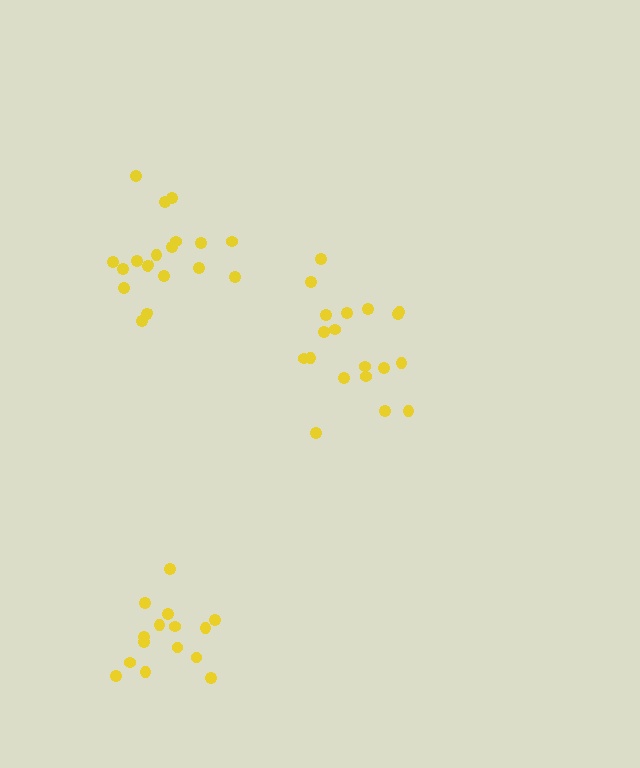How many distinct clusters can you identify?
There are 3 distinct clusters.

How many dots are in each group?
Group 1: 18 dots, Group 2: 15 dots, Group 3: 19 dots (52 total).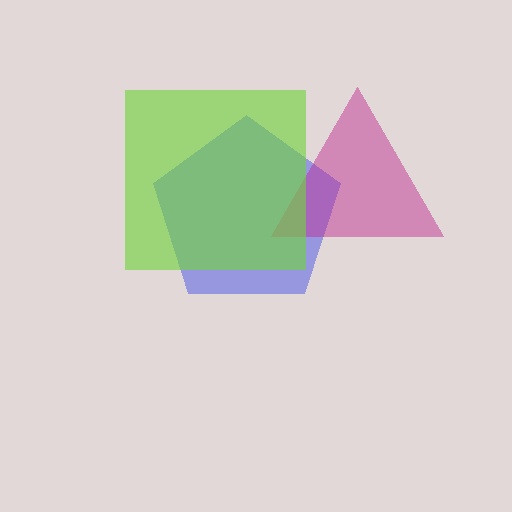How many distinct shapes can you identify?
There are 3 distinct shapes: a blue pentagon, a magenta triangle, a lime square.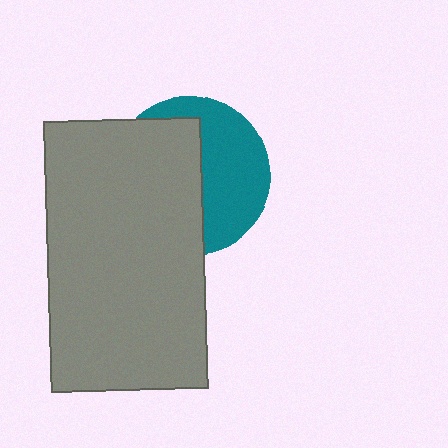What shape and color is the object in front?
The object in front is a gray rectangle.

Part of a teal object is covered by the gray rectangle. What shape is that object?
It is a circle.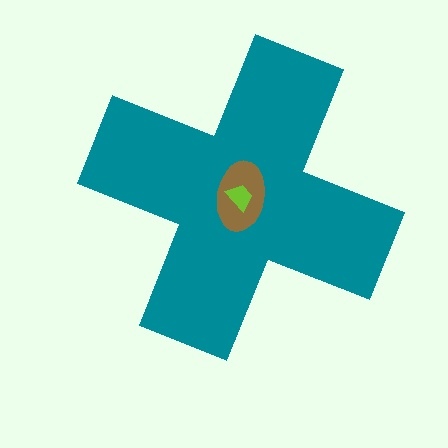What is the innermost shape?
The lime trapezoid.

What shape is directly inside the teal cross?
The brown ellipse.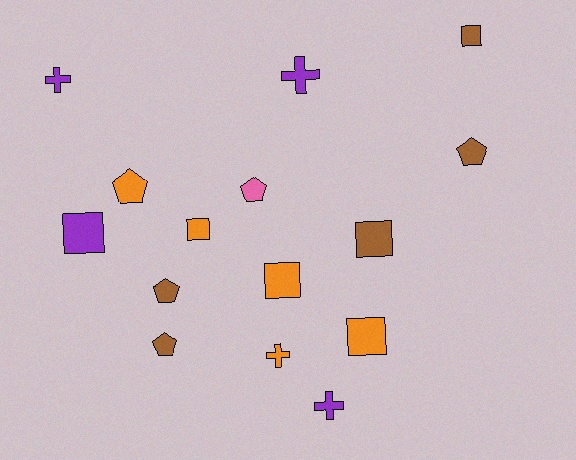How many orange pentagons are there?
There is 1 orange pentagon.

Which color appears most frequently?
Orange, with 5 objects.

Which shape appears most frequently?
Square, with 6 objects.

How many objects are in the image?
There are 15 objects.